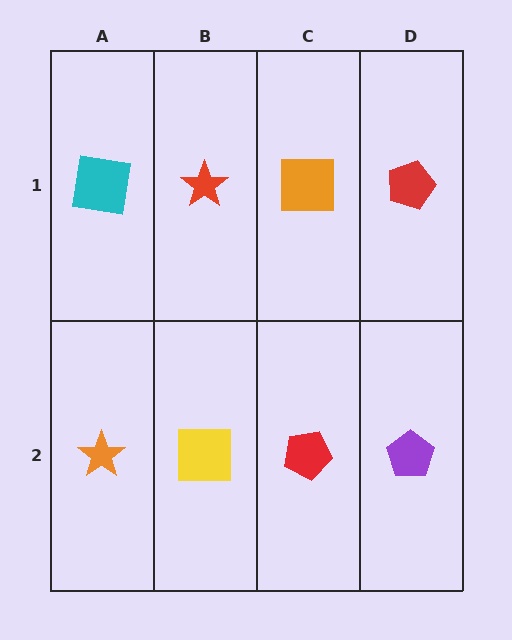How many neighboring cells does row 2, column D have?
2.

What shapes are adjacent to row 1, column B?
A yellow square (row 2, column B), a cyan square (row 1, column A), an orange square (row 1, column C).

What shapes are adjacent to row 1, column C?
A red pentagon (row 2, column C), a red star (row 1, column B), a red pentagon (row 1, column D).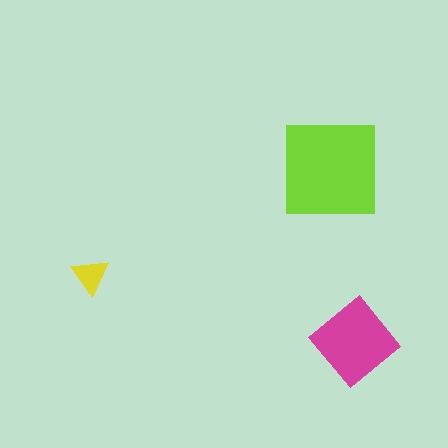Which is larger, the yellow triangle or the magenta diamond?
The magenta diamond.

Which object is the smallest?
The yellow triangle.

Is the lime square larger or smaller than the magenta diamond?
Larger.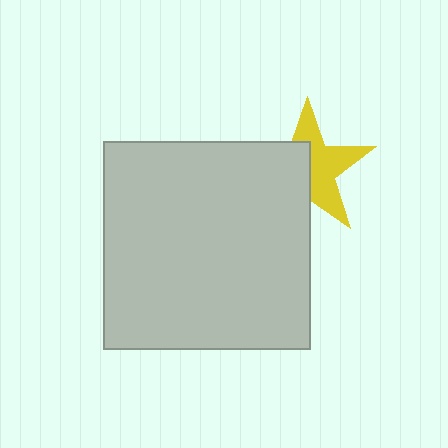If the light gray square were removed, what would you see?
You would see the complete yellow star.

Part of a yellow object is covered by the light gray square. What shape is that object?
It is a star.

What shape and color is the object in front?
The object in front is a light gray square.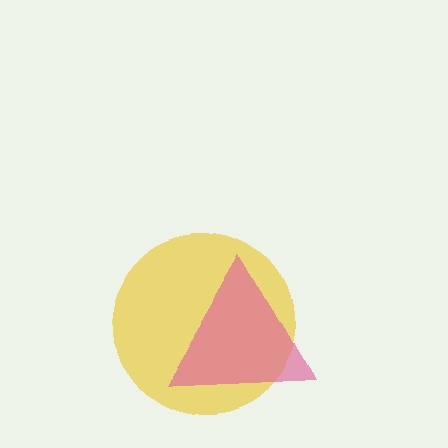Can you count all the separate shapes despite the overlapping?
Yes, there are 2 separate shapes.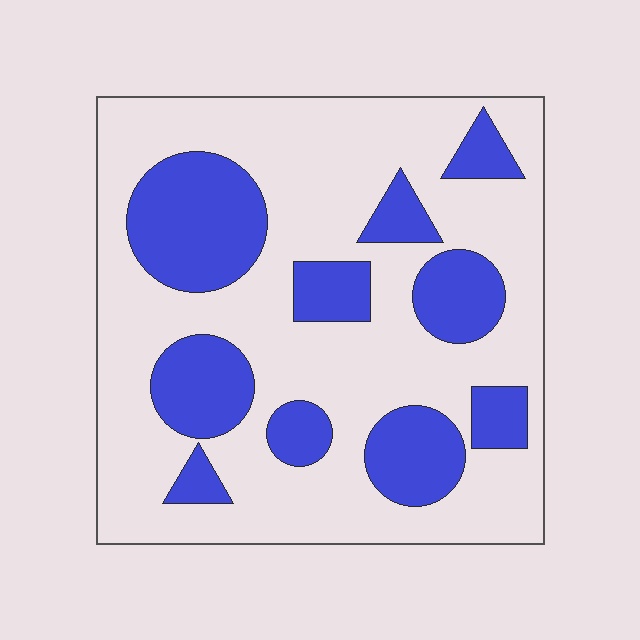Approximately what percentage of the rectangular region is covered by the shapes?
Approximately 30%.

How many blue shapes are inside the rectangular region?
10.